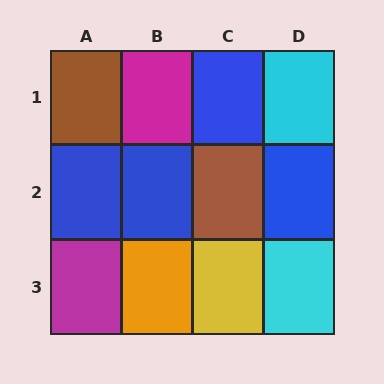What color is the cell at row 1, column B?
Magenta.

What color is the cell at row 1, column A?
Brown.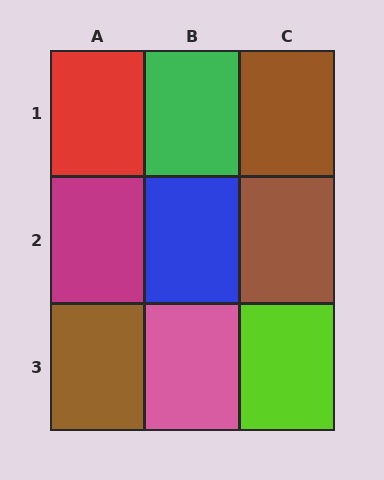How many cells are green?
1 cell is green.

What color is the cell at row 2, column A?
Magenta.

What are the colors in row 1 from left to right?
Red, green, brown.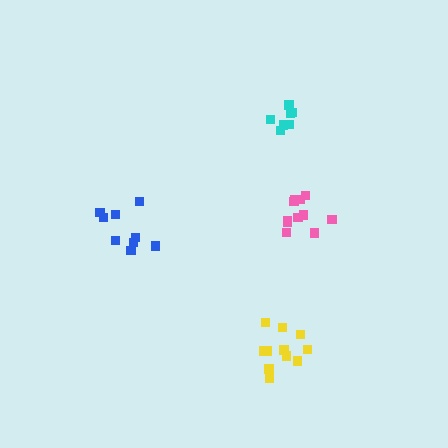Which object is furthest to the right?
The pink cluster is rightmost.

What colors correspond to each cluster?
The clusters are colored: pink, cyan, yellow, blue.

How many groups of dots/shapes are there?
There are 4 groups.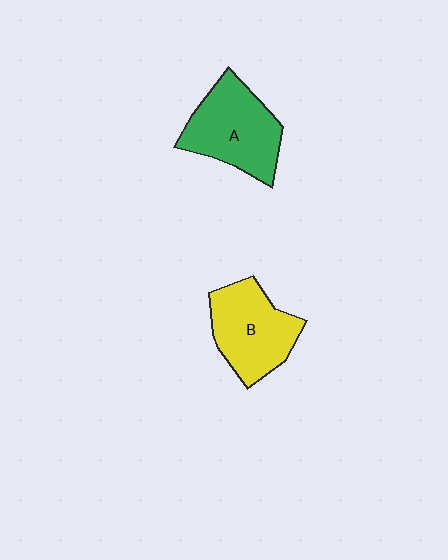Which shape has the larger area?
Shape A (green).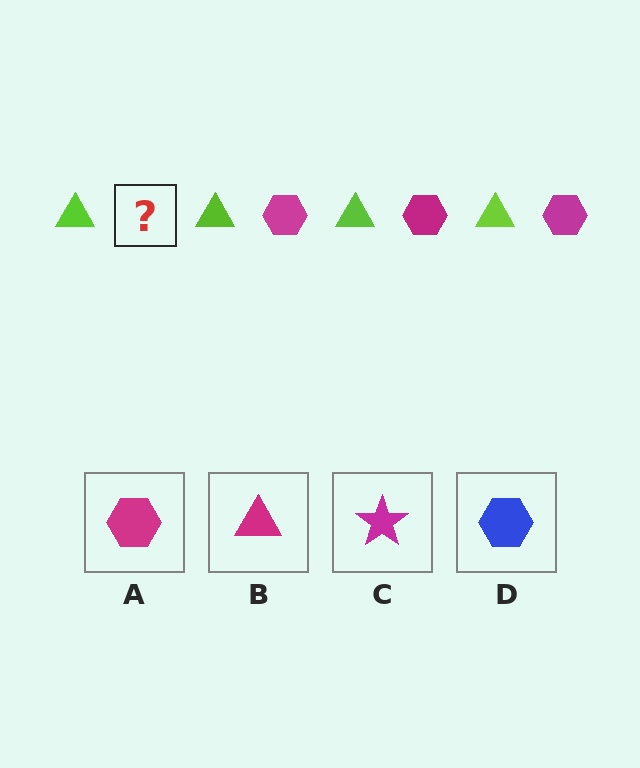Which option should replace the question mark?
Option A.